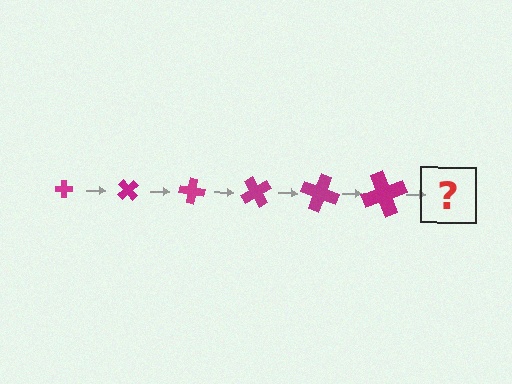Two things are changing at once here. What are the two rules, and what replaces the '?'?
The two rules are that the cross grows larger each step and it rotates 50 degrees each step. The '?' should be a cross, larger than the previous one and rotated 300 degrees from the start.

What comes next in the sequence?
The next element should be a cross, larger than the previous one and rotated 300 degrees from the start.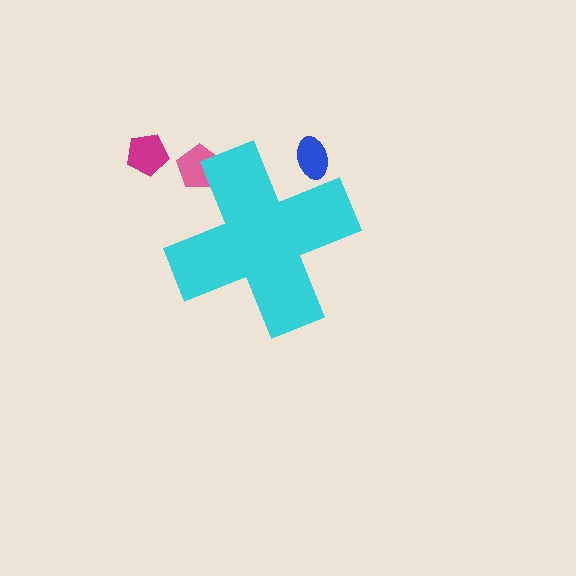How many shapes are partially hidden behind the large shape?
2 shapes are partially hidden.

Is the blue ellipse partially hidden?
Yes, the blue ellipse is partially hidden behind the cyan cross.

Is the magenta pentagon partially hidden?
No, the magenta pentagon is fully visible.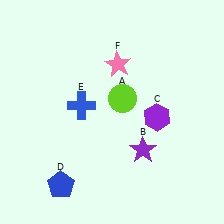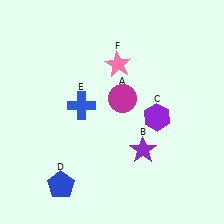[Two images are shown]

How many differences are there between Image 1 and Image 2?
There is 1 difference between the two images.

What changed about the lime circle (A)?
In Image 1, A is lime. In Image 2, it changed to magenta.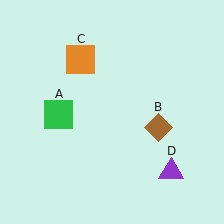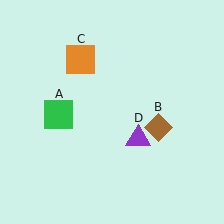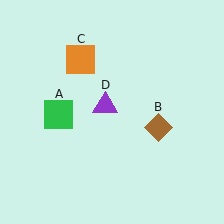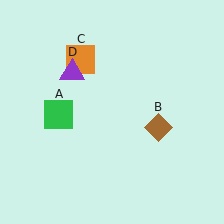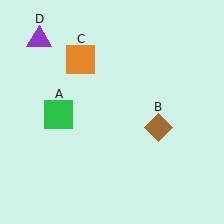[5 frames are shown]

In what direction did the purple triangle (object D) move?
The purple triangle (object D) moved up and to the left.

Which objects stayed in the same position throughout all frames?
Green square (object A) and brown diamond (object B) and orange square (object C) remained stationary.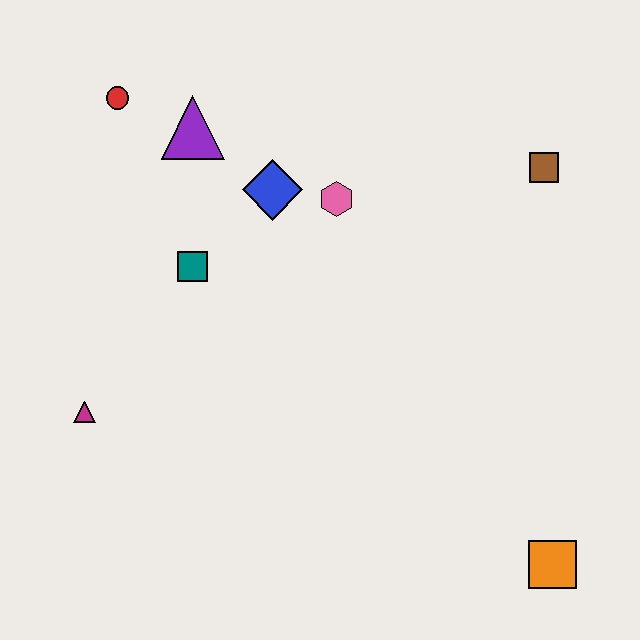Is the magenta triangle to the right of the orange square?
No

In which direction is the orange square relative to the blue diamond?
The orange square is below the blue diamond.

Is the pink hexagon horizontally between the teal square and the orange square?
Yes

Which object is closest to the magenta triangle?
The teal square is closest to the magenta triangle.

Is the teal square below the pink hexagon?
Yes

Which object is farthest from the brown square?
The magenta triangle is farthest from the brown square.